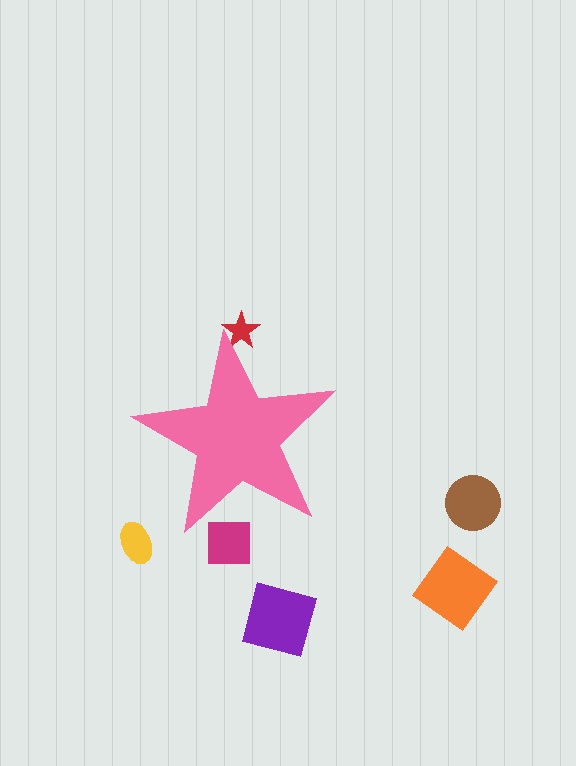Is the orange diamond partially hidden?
No, the orange diamond is fully visible.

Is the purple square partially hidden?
No, the purple square is fully visible.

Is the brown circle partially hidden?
No, the brown circle is fully visible.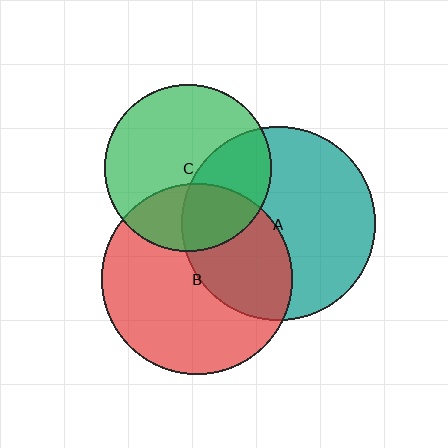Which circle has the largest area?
Circle A (teal).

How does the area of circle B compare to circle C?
Approximately 1.3 times.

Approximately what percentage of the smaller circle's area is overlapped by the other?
Approximately 40%.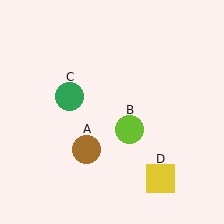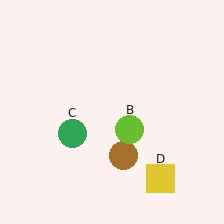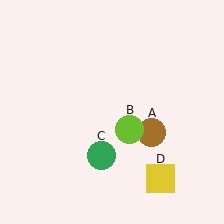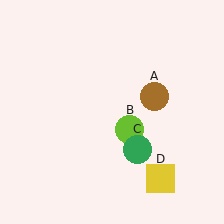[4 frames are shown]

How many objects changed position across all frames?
2 objects changed position: brown circle (object A), green circle (object C).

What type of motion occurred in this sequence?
The brown circle (object A), green circle (object C) rotated counterclockwise around the center of the scene.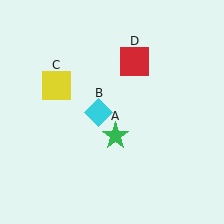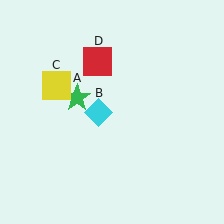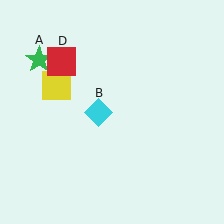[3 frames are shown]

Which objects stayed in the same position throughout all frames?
Cyan diamond (object B) and yellow square (object C) remained stationary.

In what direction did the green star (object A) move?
The green star (object A) moved up and to the left.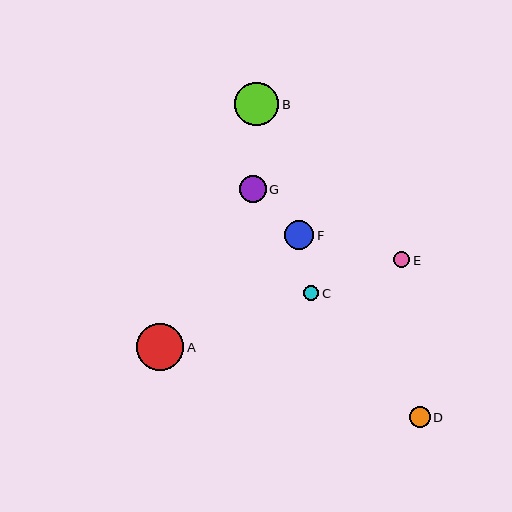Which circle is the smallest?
Circle C is the smallest with a size of approximately 15 pixels.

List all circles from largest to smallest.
From largest to smallest: A, B, F, G, D, E, C.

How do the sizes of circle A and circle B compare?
Circle A and circle B are approximately the same size.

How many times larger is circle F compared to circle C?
Circle F is approximately 1.9 times the size of circle C.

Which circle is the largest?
Circle A is the largest with a size of approximately 47 pixels.